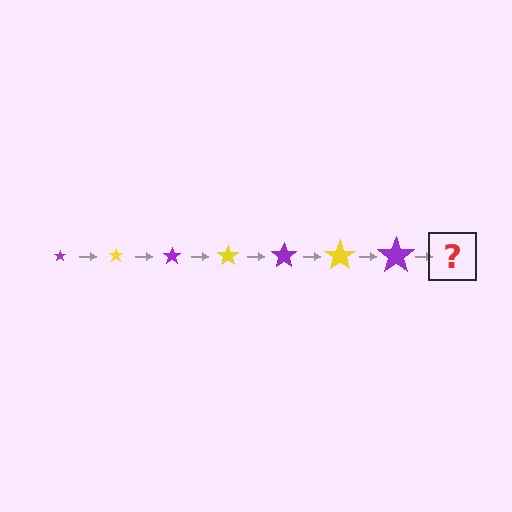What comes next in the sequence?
The next element should be a yellow star, larger than the previous one.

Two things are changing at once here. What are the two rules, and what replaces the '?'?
The two rules are that the star grows larger each step and the color cycles through purple and yellow. The '?' should be a yellow star, larger than the previous one.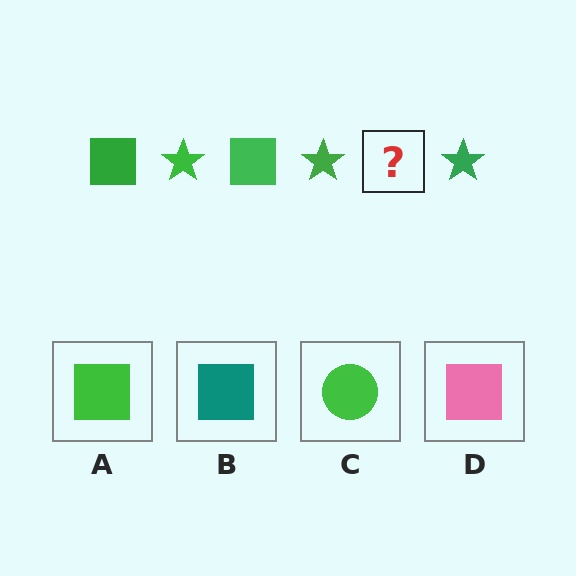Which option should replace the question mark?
Option A.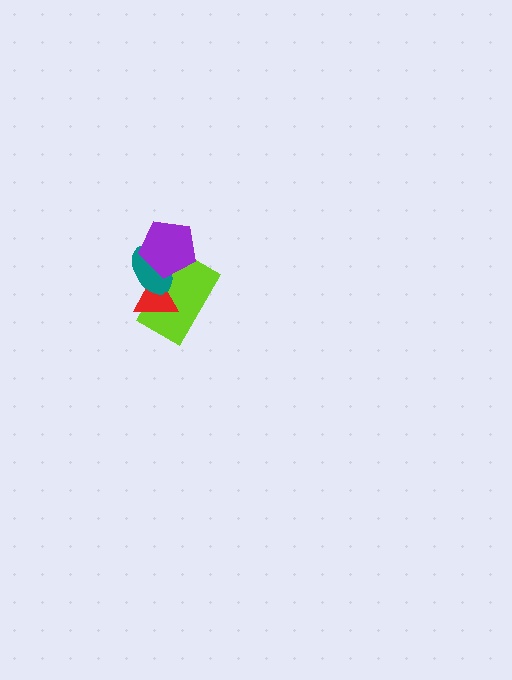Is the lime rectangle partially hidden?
Yes, it is partially covered by another shape.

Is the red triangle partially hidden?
Yes, it is partially covered by another shape.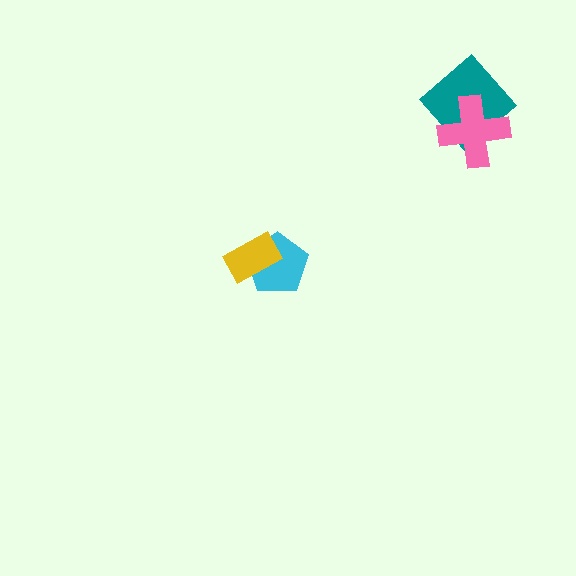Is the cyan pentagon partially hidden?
Yes, it is partially covered by another shape.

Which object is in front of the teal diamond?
The pink cross is in front of the teal diamond.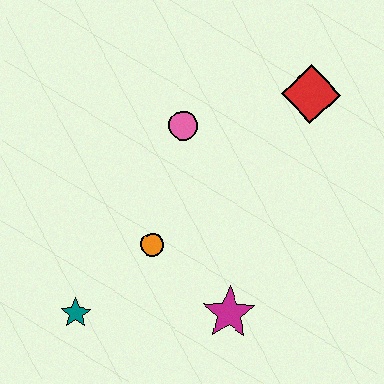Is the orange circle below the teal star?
No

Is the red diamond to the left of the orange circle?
No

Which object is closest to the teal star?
The orange circle is closest to the teal star.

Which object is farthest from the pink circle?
The teal star is farthest from the pink circle.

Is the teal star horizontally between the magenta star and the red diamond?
No